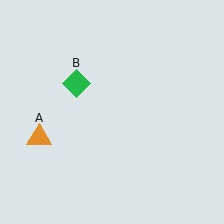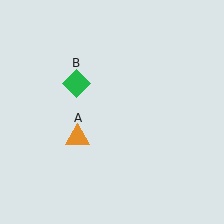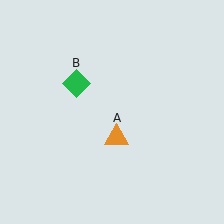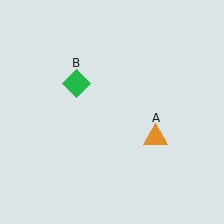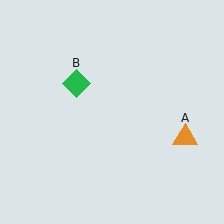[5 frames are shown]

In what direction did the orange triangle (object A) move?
The orange triangle (object A) moved right.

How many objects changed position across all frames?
1 object changed position: orange triangle (object A).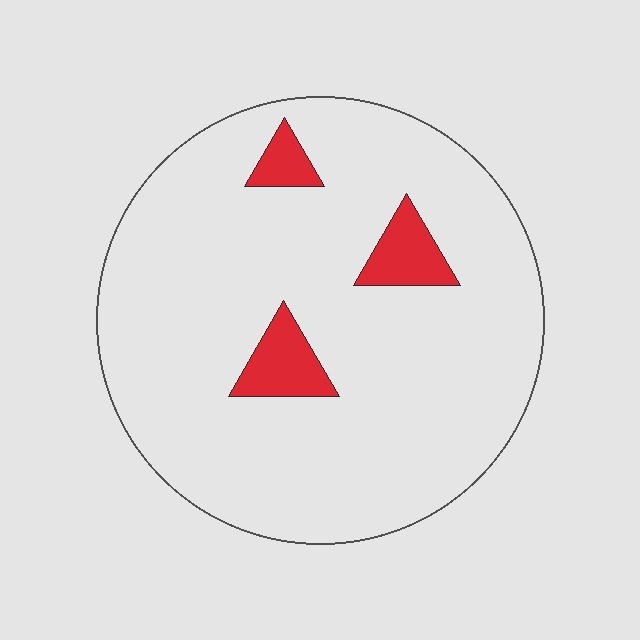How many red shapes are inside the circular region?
3.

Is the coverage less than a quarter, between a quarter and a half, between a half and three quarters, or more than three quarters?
Less than a quarter.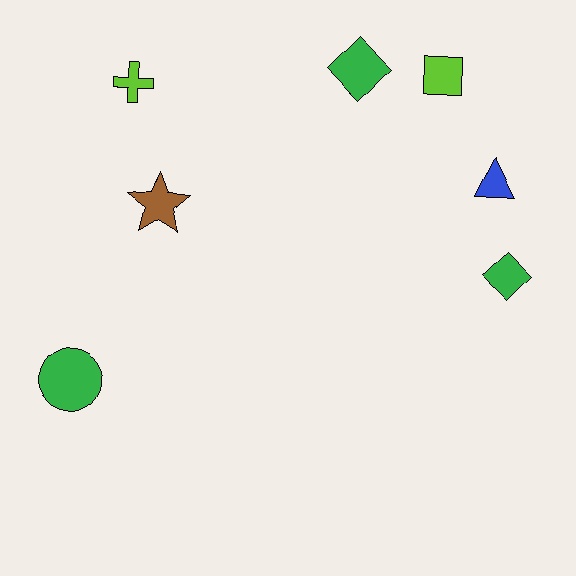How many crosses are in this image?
There is 1 cross.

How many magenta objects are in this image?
There are no magenta objects.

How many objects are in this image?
There are 7 objects.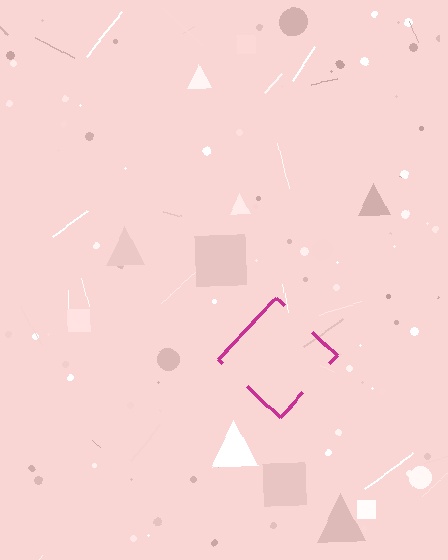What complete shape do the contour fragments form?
The contour fragments form a diamond.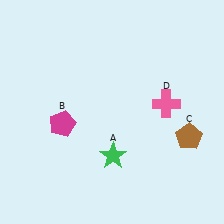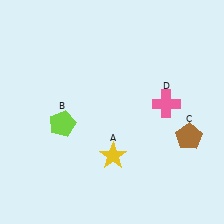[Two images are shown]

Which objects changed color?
A changed from green to yellow. B changed from magenta to lime.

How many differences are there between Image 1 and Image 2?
There are 2 differences between the two images.